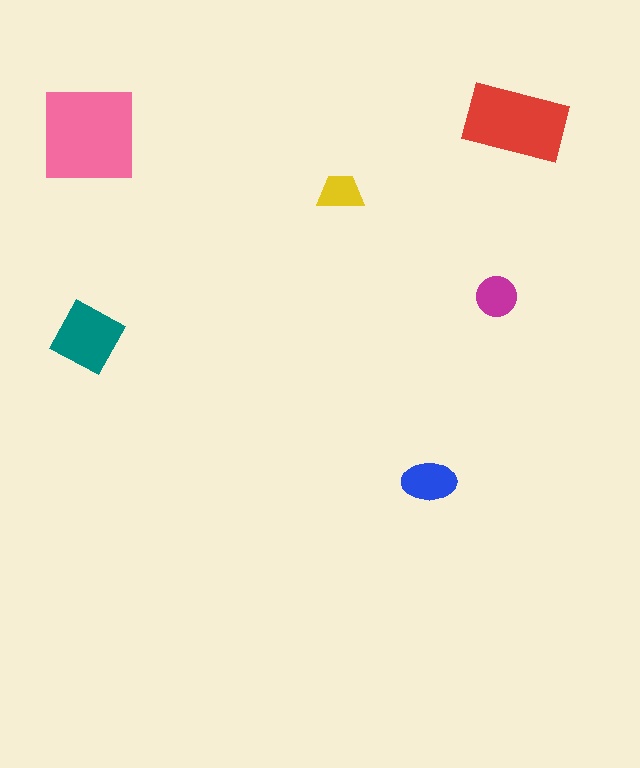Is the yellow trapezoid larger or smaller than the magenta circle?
Smaller.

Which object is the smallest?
The yellow trapezoid.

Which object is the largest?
The pink square.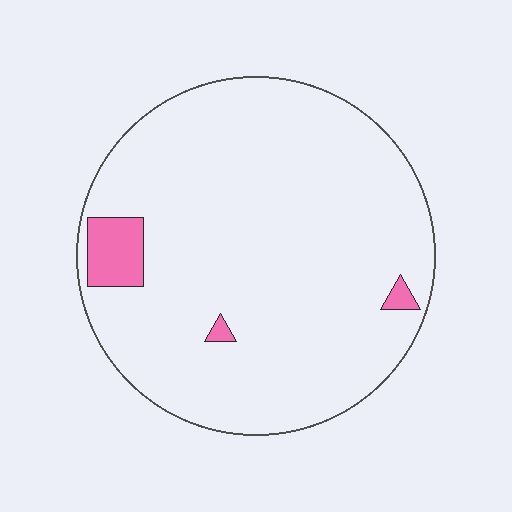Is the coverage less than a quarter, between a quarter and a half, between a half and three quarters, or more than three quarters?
Less than a quarter.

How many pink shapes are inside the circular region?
3.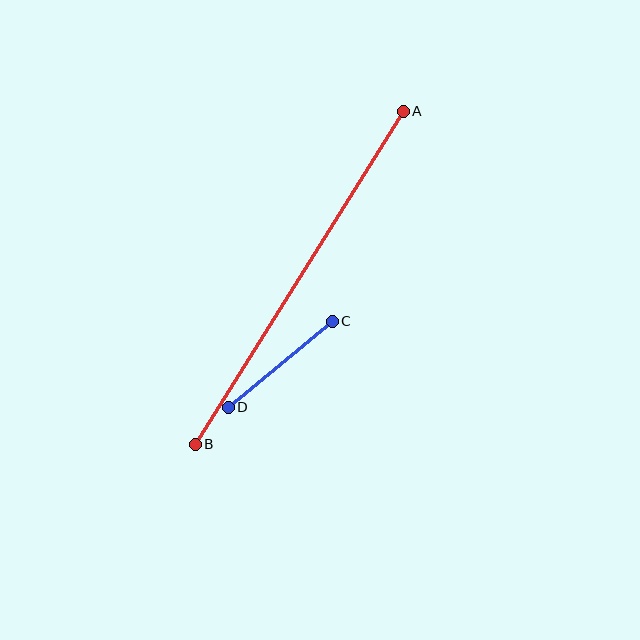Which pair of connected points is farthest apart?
Points A and B are farthest apart.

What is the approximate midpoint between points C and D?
The midpoint is at approximately (280, 364) pixels.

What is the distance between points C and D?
The distance is approximately 135 pixels.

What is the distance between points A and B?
The distance is approximately 393 pixels.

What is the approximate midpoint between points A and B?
The midpoint is at approximately (299, 278) pixels.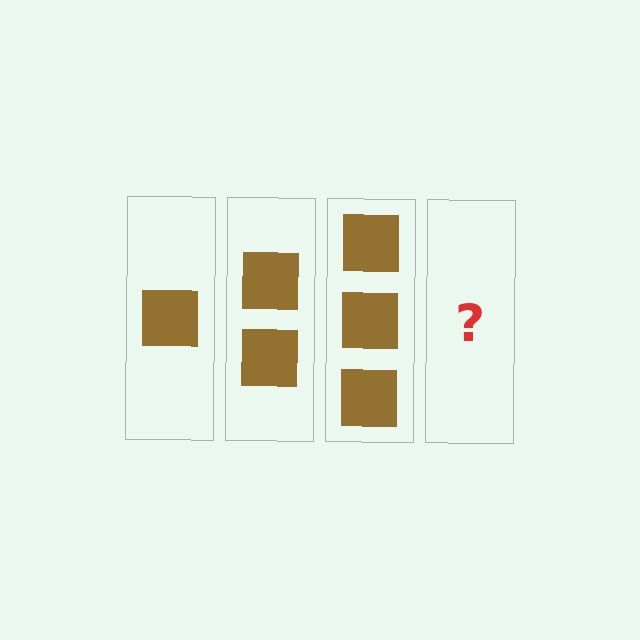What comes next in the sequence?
The next element should be 4 squares.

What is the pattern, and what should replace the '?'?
The pattern is that each step adds one more square. The '?' should be 4 squares.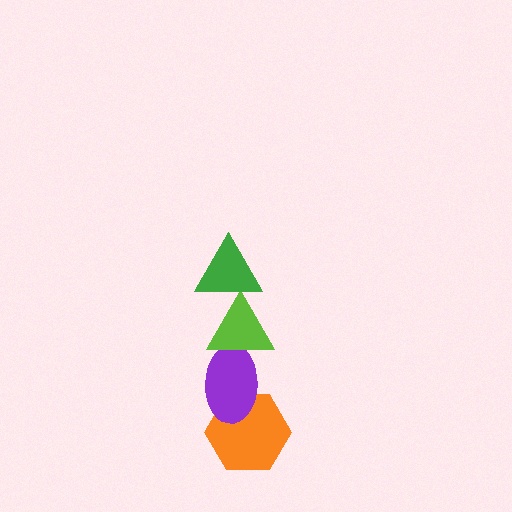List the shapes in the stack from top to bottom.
From top to bottom: the green triangle, the lime triangle, the purple ellipse, the orange hexagon.